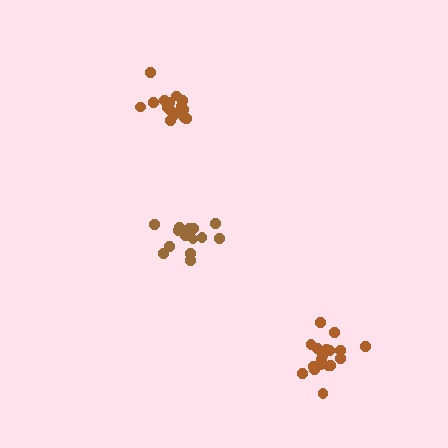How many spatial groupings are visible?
There are 3 spatial groupings.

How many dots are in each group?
Group 1: 15 dots, Group 2: 19 dots, Group 3: 17 dots (51 total).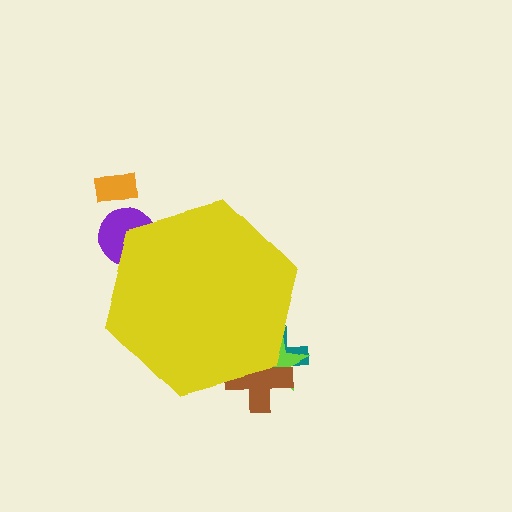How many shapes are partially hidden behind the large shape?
4 shapes are partially hidden.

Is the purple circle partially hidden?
Yes, the purple circle is partially hidden behind the yellow hexagon.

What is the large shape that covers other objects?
A yellow hexagon.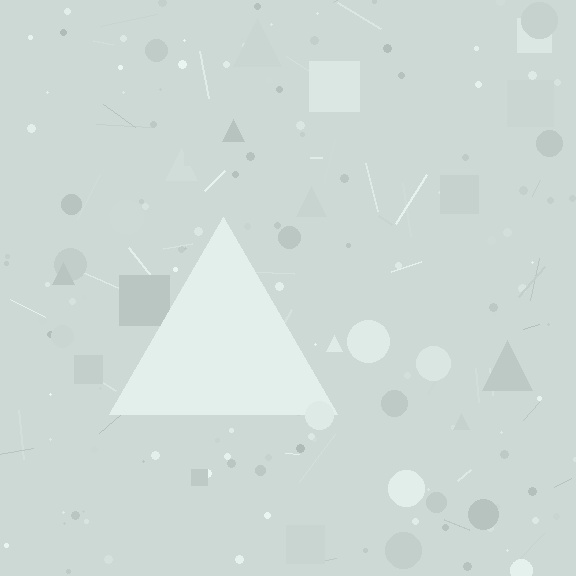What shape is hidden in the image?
A triangle is hidden in the image.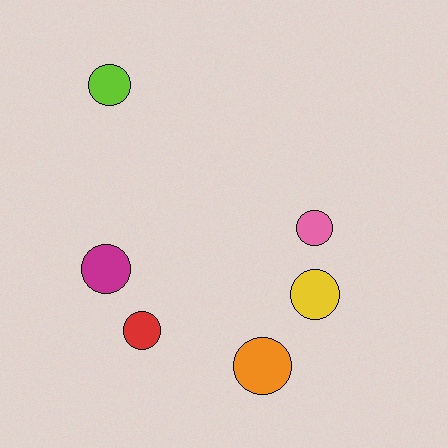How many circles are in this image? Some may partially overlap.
There are 6 circles.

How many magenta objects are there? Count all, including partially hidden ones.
There is 1 magenta object.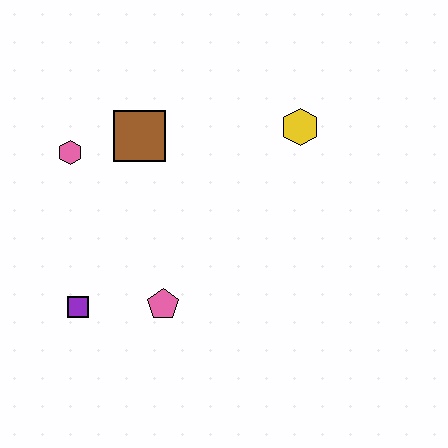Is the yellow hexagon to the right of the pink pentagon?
Yes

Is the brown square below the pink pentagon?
No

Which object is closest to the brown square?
The pink hexagon is closest to the brown square.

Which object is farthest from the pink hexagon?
The yellow hexagon is farthest from the pink hexagon.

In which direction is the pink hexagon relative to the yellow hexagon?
The pink hexagon is to the left of the yellow hexagon.